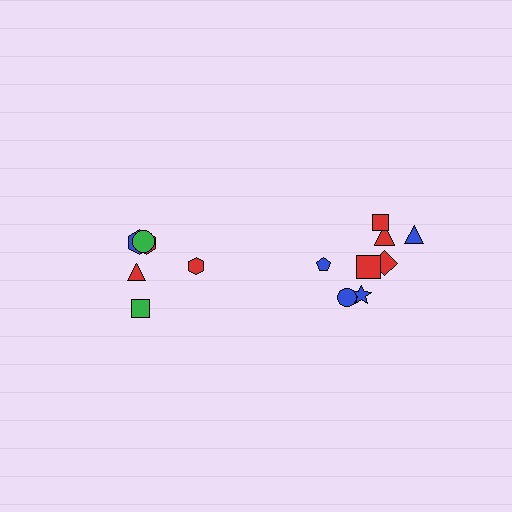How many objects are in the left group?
There are 6 objects.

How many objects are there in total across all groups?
There are 14 objects.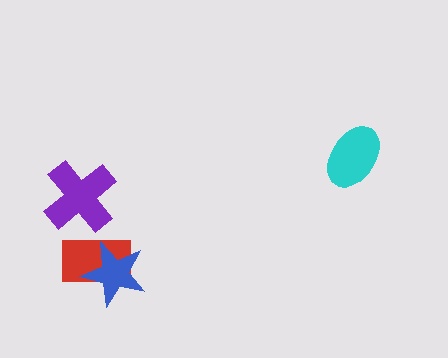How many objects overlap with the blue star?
1 object overlaps with the blue star.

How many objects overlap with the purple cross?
0 objects overlap with the purple cross.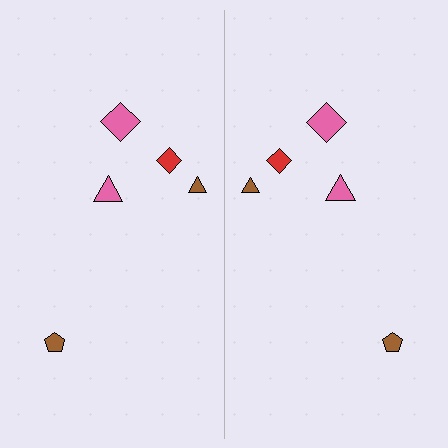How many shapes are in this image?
There are 10 shapes in this image.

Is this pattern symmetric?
Yes, this pattern has bilateral (reflection) symmetry.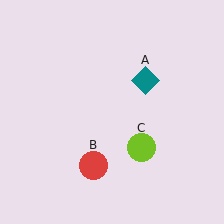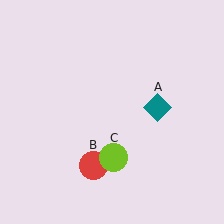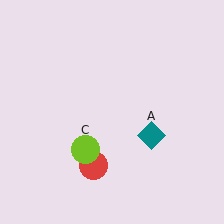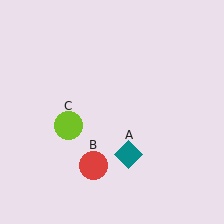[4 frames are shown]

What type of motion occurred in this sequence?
The teal diamond (object A), lime circle (object C) rotated clockwise around the center of the scene.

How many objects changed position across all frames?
2 objects changed position: teal diamond (object A), lime circle (object C).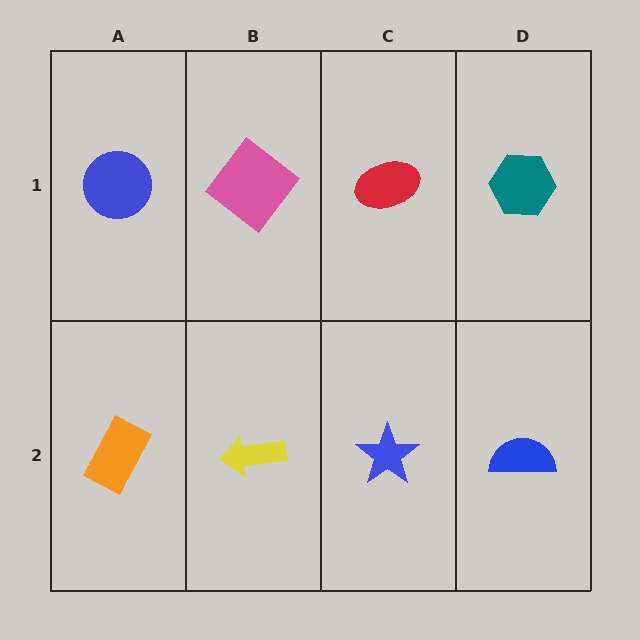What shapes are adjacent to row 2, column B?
A pink diamond (row 1, column B), an orange rectangle (row 2, column A), a blue star (row 2, column C).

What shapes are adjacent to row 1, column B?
A yellow arrow (row 2, column B), a blue circle (row 1, column A), a red ellipse (row 1, column C).